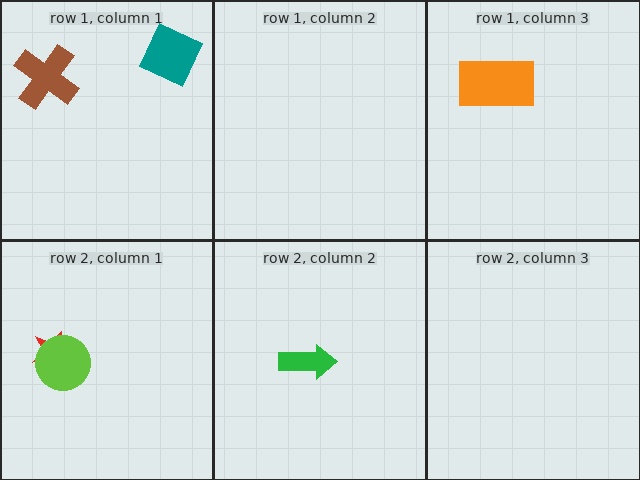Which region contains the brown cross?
The row 1, column 1 region.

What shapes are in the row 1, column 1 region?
The brown cross, the teal diamond.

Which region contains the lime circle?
The row 2, column 1 region.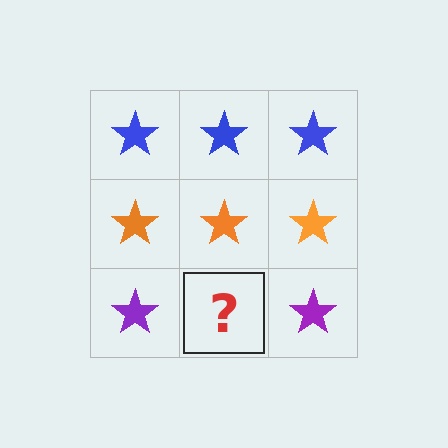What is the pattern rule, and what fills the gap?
The rule is that each row has a consistent color. The gap should be filled with a purple star.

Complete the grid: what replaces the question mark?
The question mark should be replaced with a purple star.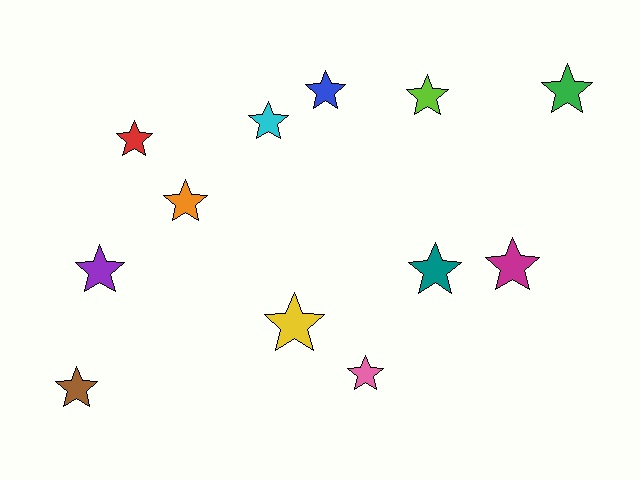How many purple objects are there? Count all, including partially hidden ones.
There is 1 purple object.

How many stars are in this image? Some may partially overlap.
There are 12 stars.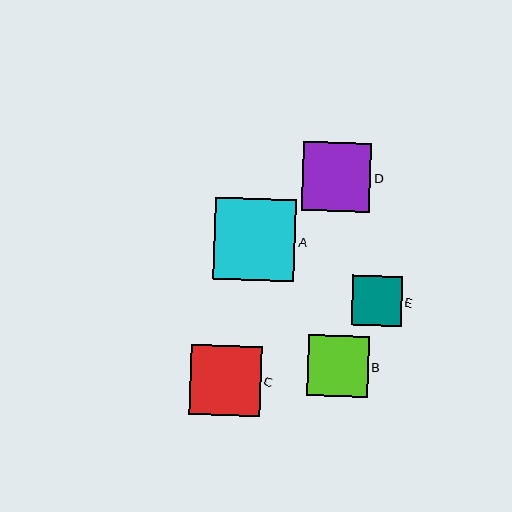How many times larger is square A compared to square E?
Square A is approximately 1.6 times the size of square E.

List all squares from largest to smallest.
From largest to smallest: A, C, D, B, E.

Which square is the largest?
Square A is the largest with a size of approximately 82 pixels.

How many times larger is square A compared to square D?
Square A is approximately 1.2 times the size of square D.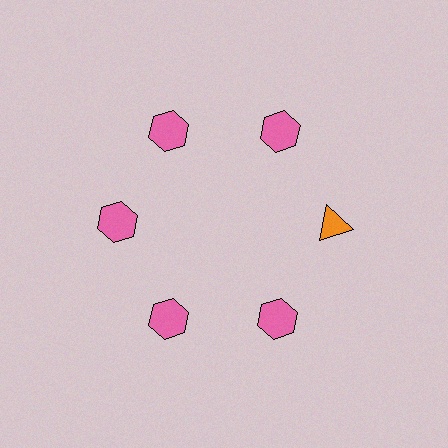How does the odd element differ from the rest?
It differs in both color (orange instead of pink) and shape (triangle instead of hexagon).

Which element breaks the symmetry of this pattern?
The orange triangle at roughly the 3 o'clock position breaks the symmetry. All other shapes are pink hexagons.